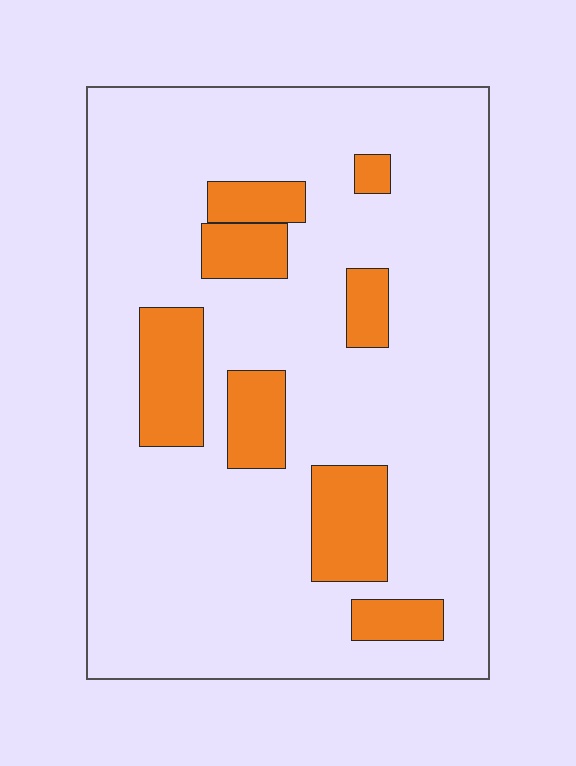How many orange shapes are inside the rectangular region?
8.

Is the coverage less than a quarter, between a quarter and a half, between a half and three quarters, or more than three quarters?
Less than a quarter.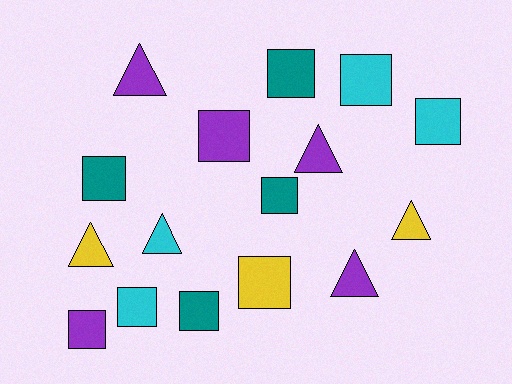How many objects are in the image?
There are 16 objects.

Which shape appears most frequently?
Square, with 10 objects.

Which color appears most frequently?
Purple, with 5 objects.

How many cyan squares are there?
There are 3 cyan squares.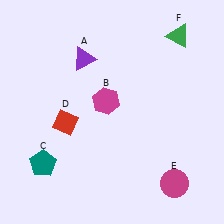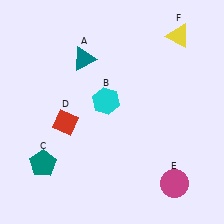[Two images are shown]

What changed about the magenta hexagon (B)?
In Image 1, B is magenta. In Image 2, it changed to cyan.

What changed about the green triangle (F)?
In Image 1, F is green. In Image 2, it changed to yellow.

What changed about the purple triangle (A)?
In Image 1, A is purple. In Image 2, it changed to teal.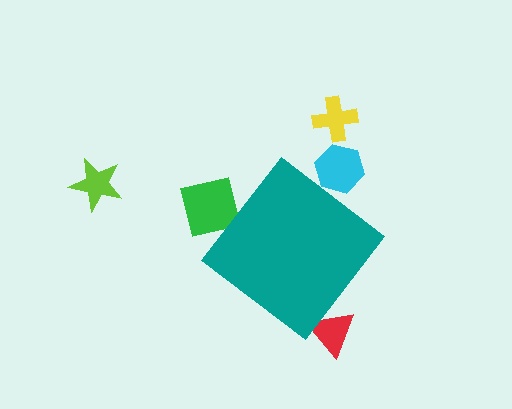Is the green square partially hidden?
Yes, the green square is partially hidden behind the teal diamond.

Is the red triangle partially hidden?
Yes, the red triangle is partially hidden behind the teal diamond.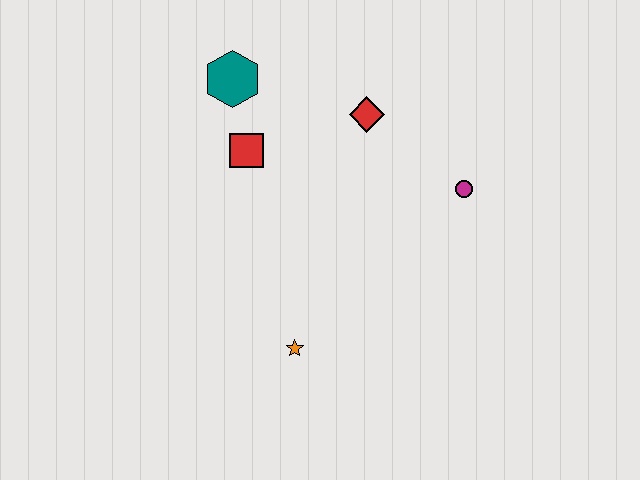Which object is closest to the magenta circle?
The red diamond is closest to the magenta circle.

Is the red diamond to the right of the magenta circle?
No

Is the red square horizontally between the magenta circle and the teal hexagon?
Yes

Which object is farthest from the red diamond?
The orange star is farthest from the red diamond.